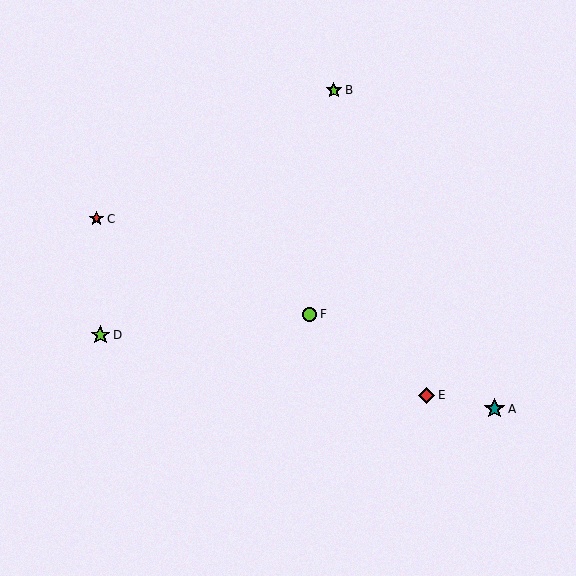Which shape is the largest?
The teal star (labeled A) is the largest.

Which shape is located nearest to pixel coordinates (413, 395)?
The red diamond (labeled E) at (427, 395) is nearest to that location.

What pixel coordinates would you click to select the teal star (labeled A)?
Click at (494, 409) to select the teal star A.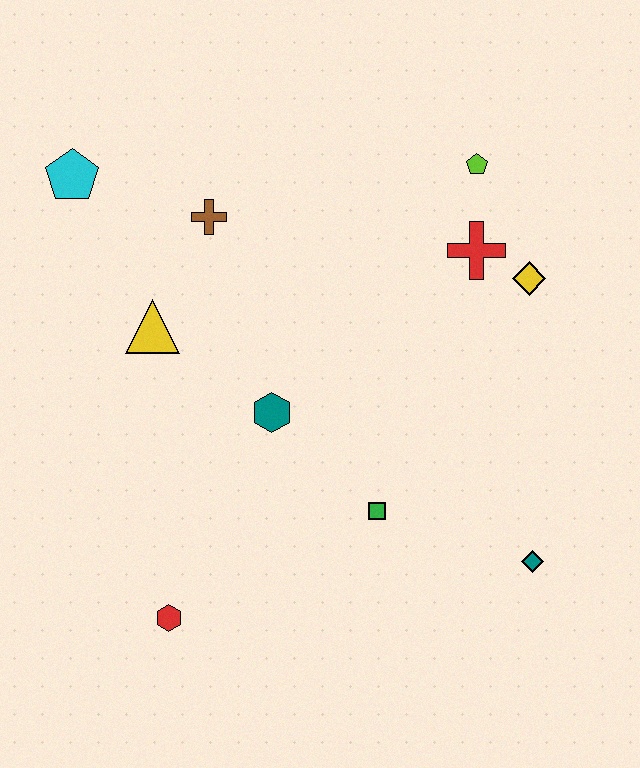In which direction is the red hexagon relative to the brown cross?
The red hexagon is below the brown cross.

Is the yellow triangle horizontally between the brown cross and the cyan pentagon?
Yes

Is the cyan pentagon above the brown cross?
Yes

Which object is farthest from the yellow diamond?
The red hexagon is farthest from the yellow diamond.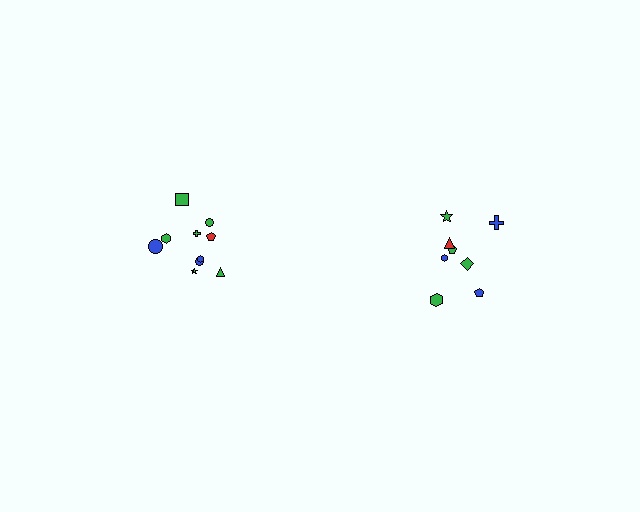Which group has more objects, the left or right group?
The left group.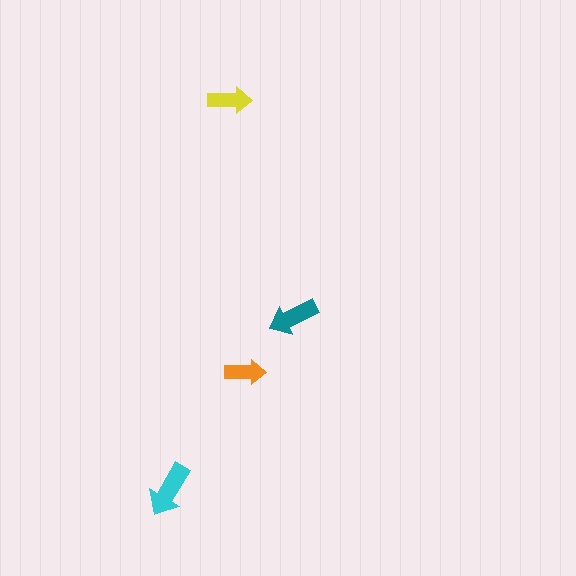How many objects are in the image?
There are 4 objects in the image.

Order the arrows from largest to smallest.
the cyan one, the teal one, the yellow one, the orange one.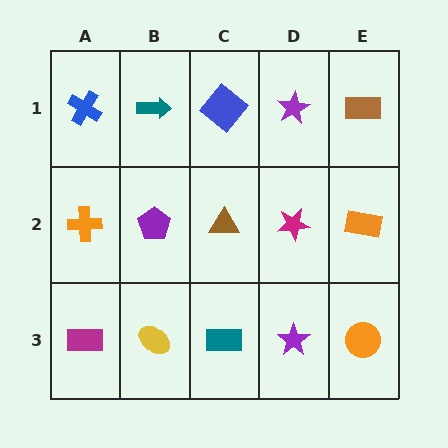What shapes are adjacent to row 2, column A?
A blue cross (row 1, column A), a magenta rectangle (row 3, column A), a purple pentagon (row 2, column B).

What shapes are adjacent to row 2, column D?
A purple star (row 1, column D), a purple star (row 3, column D), a brown triangle (row 2, column C), an orange rectangle (row 2, column E).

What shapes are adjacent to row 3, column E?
An orange rectangle (row 2, column E), a purple star (row 3, column D).